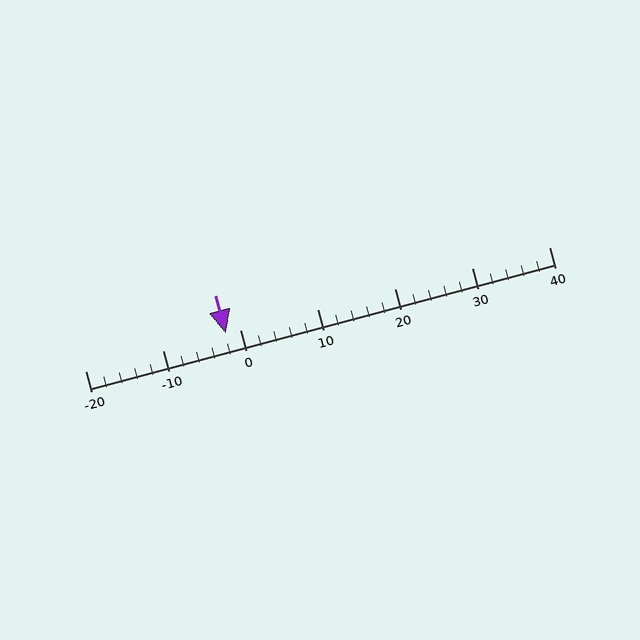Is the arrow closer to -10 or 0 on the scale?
The arrow is closer to 0.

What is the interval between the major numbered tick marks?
The major tick marks are spaced 10 units apart.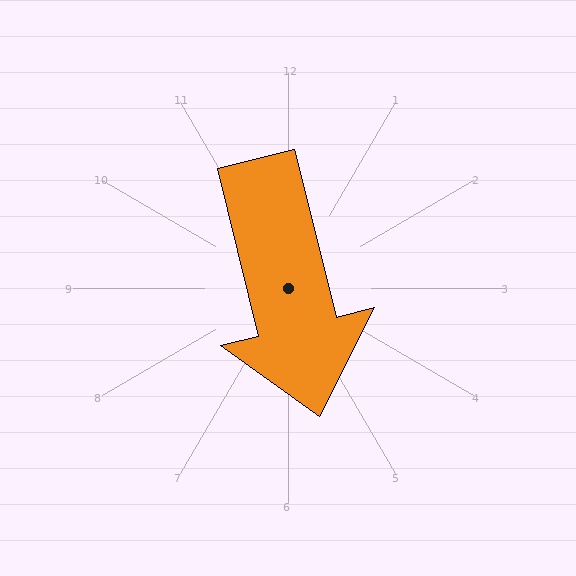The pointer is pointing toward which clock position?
Roughly 6 o'clock.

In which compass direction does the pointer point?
South.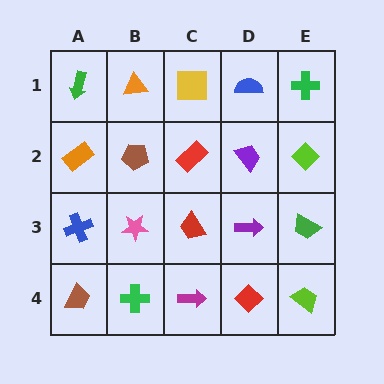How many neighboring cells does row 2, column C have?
4.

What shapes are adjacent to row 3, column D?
A purple trapezoid (row 2, column D), a red diamond (row 4, column D), a red trapezoid (row 3, column C), a green trapezoid (row 3, column E).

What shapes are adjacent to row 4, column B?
A pink star (row 3, column B), a brown trapezoid (row 4, column A), a magenta arrow (row 4, column C).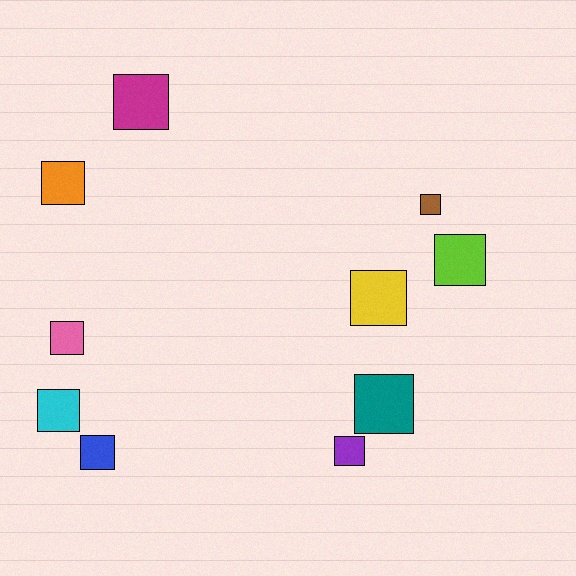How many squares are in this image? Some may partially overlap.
There are 10 squares.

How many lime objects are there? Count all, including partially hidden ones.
There is 1 lime object.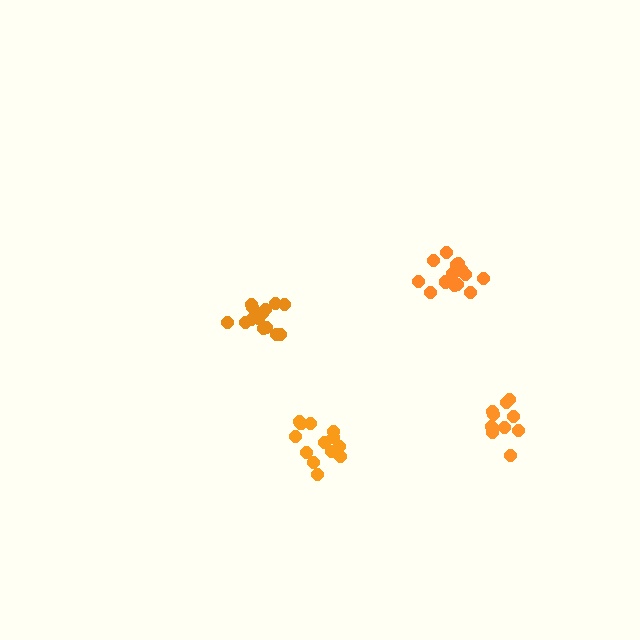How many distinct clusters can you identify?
There are 4 distinct clusters.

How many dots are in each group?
Group 1: 16 dots, Group 2: 16 dots, Group 3: 10 dots, Group 4: 13 dots (55 total).